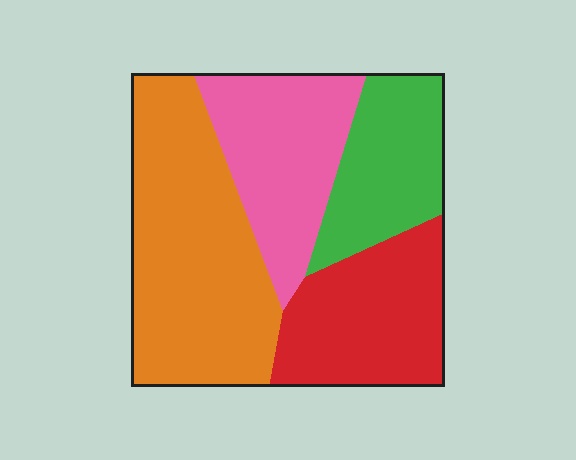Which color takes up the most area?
Orange, at roughly 35%.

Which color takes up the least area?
Green, at roughly 20%.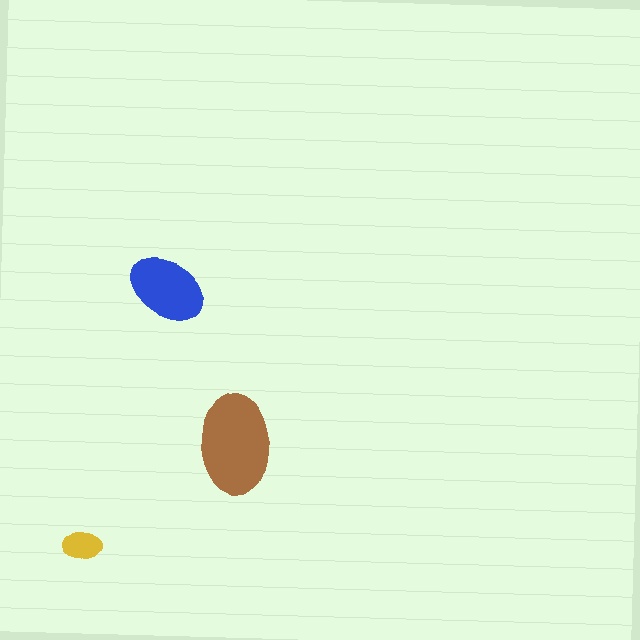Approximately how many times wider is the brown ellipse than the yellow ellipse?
About 2.5 times wider.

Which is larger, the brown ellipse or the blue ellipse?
The brown one.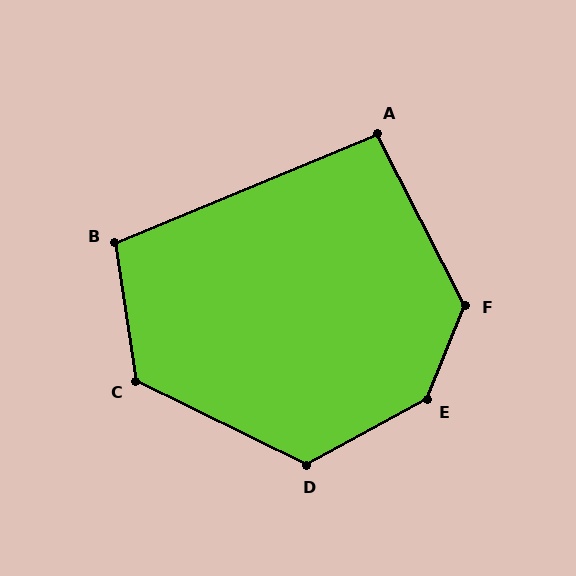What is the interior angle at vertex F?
Approximately 131 degrees (obtuse).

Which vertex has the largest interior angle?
E, at approximately 141 degrees.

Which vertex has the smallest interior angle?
A, at approximately 95 degrees.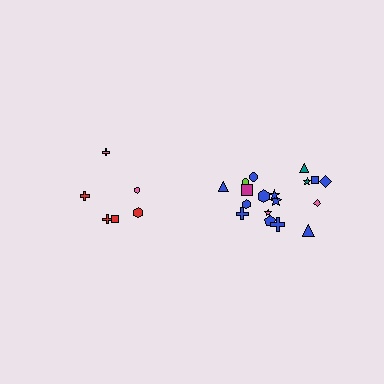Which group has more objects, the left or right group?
The right group.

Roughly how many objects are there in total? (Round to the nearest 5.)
Roughly 25 objects in total.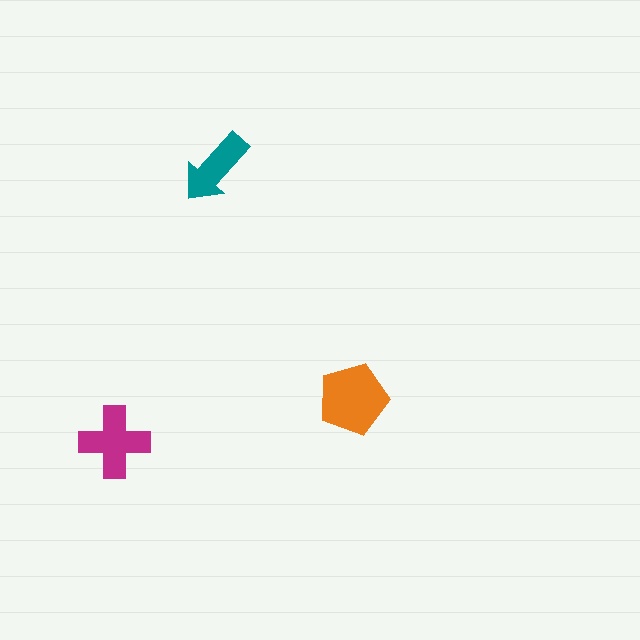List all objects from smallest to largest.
The teal arrow, the magenta cross, the orange pentagon.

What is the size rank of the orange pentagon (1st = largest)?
1st.